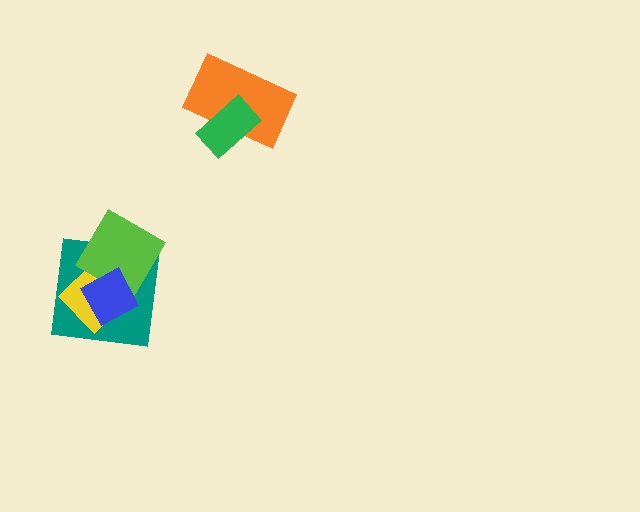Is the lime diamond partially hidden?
Yes, it is partially covered by another shape.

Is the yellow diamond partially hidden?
Yes, it is partially covered by another shape.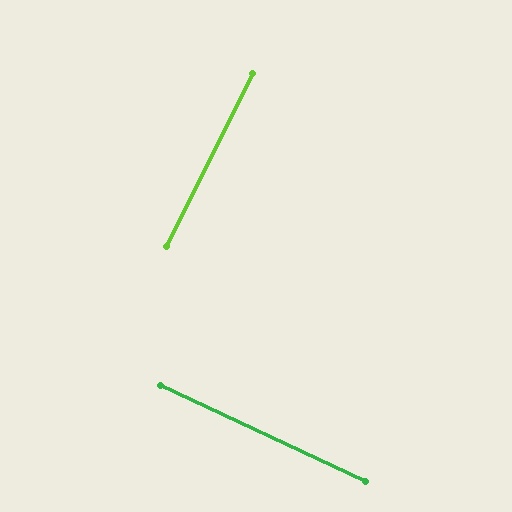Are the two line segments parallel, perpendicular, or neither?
Perpendicular — they meet at approximately 89°.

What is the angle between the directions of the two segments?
Approximately 89 degrees.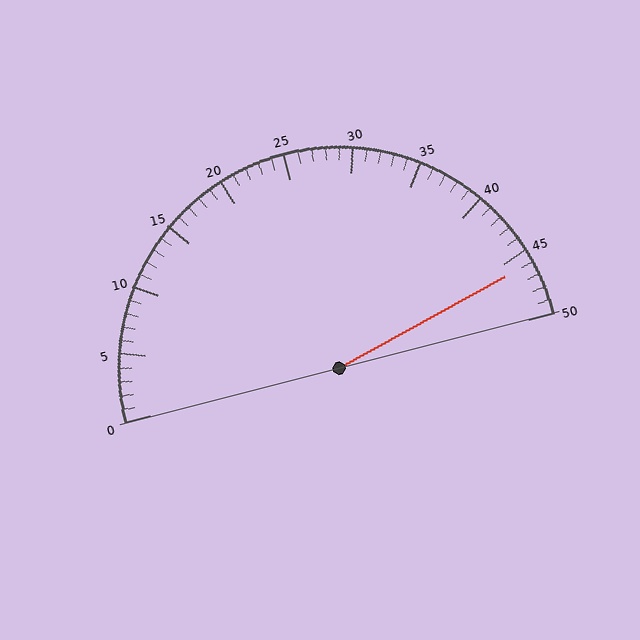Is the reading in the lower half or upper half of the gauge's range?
The reading is in the upper half of the range (0 to 50).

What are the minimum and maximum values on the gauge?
The gauge ranges from 0 to 50.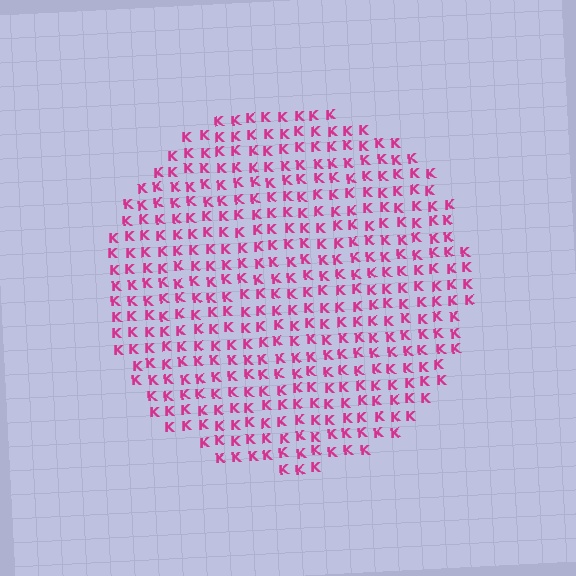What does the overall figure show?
The overall figure shows a circle.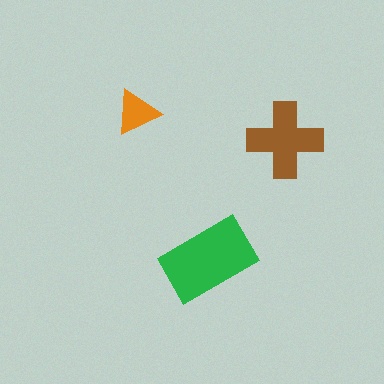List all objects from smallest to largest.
The orange triangle, the brown cross, the green rectangle.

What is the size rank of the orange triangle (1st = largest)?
3rd.